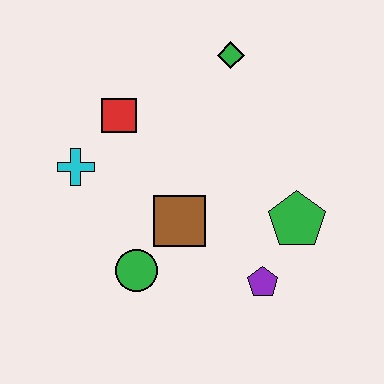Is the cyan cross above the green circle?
Yes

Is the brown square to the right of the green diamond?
No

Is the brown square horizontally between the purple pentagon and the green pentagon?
No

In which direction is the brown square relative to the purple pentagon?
The brown square is to the left of the purple pentagon.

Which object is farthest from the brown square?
The green diamond is farthest from the brown square.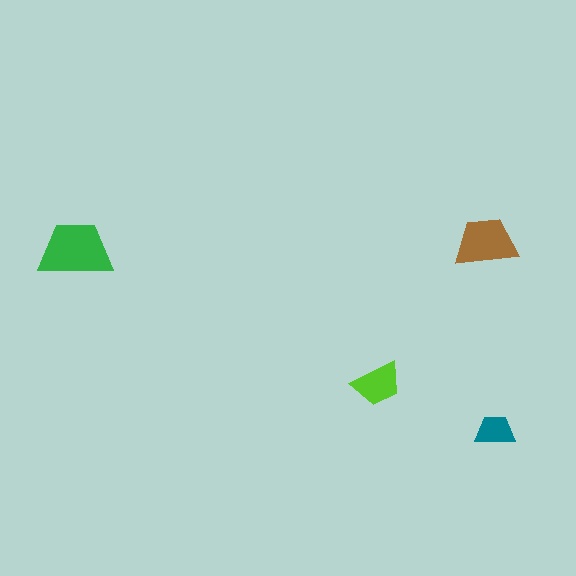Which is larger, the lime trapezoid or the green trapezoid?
The green one.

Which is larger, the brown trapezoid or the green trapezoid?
The green one.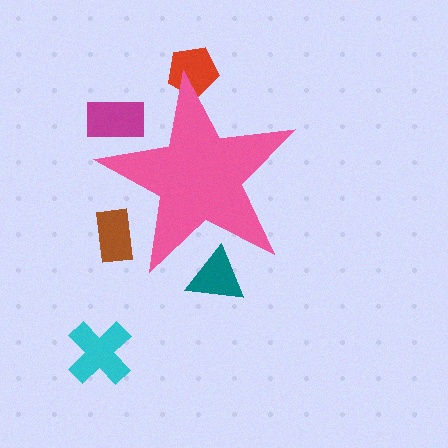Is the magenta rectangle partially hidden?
Yes, the magenta rectangle is partially hidden behind the pink star.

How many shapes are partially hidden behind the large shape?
4 shapes are partially hidden.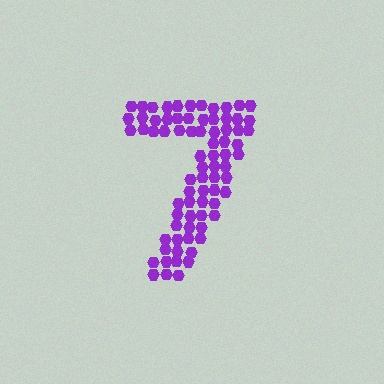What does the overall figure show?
The overall figure shows the digit 7.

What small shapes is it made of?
It is made of small hexagons.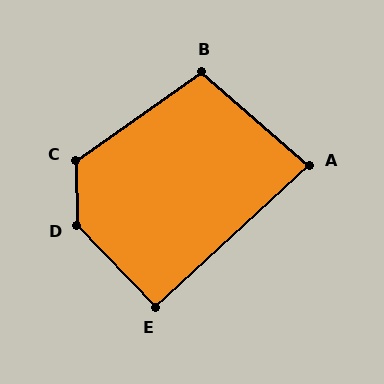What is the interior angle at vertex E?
Approximately 92 degrees (approximately right).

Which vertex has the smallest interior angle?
A, at approximately 84 degrees.